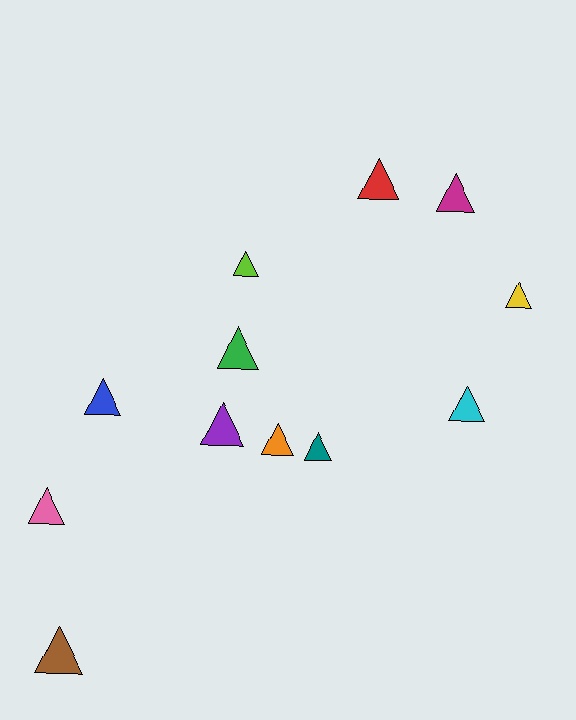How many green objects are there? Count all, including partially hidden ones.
There is 1 green object.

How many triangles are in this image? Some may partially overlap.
There are 12 triangles.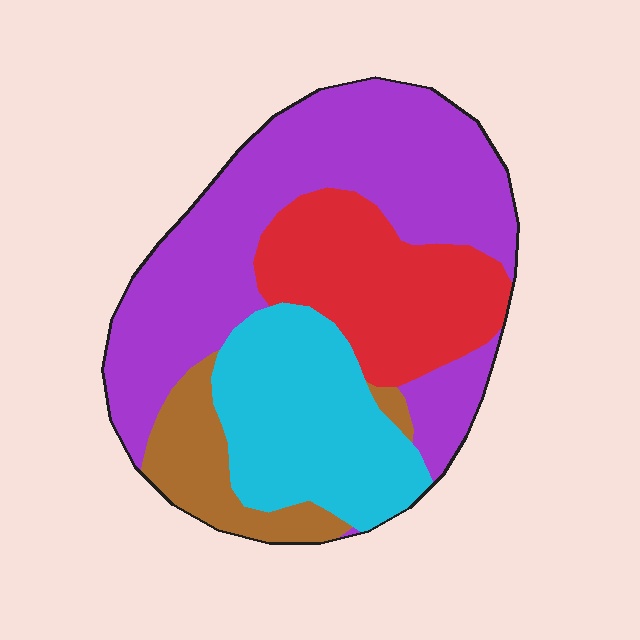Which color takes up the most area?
Purple, at roughly 45%.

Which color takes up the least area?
Brown, at roughly 10%.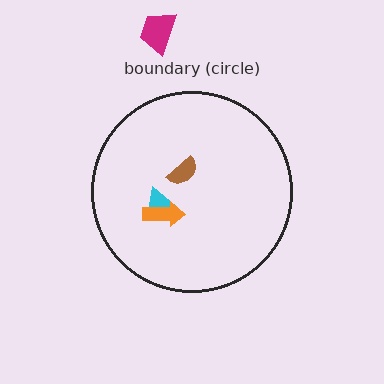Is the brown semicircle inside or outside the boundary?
Inside.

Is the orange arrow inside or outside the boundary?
Inside.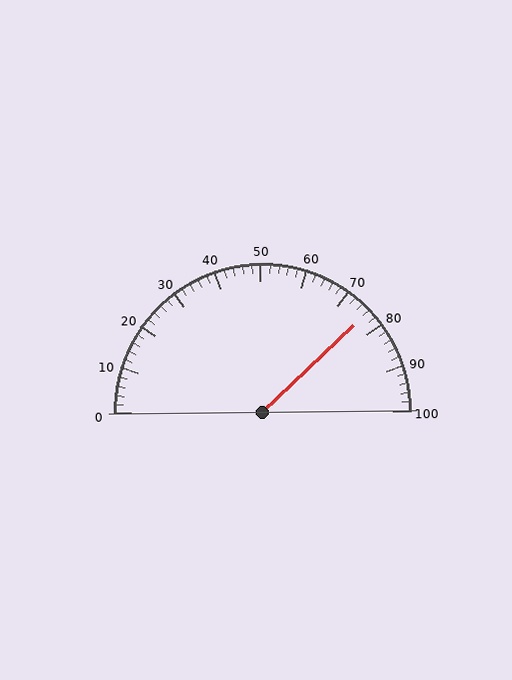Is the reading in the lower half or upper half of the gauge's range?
The reading is in the upper half of the range (0 to 100).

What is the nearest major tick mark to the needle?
The nearest major tick mark is 80.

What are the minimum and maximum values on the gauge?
The gauge ranges from 0 to 100.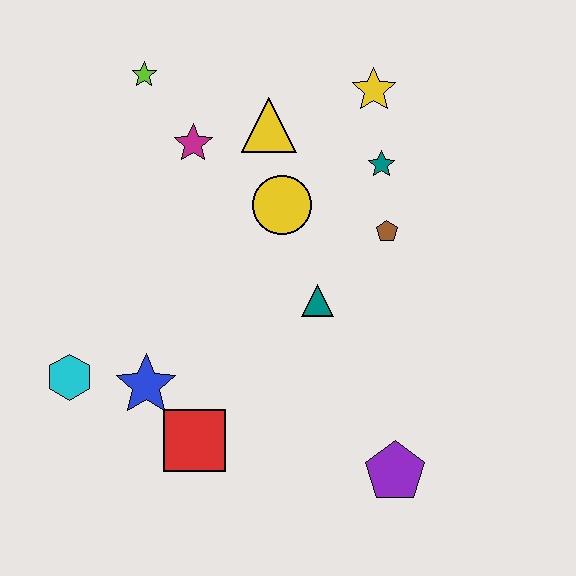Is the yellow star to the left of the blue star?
No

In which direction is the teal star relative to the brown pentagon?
The teal star is above the brown pentagon.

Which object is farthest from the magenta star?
The purple pentagon is farthest from the magenta star.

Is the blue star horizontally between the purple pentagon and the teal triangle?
No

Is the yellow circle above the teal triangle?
Yes